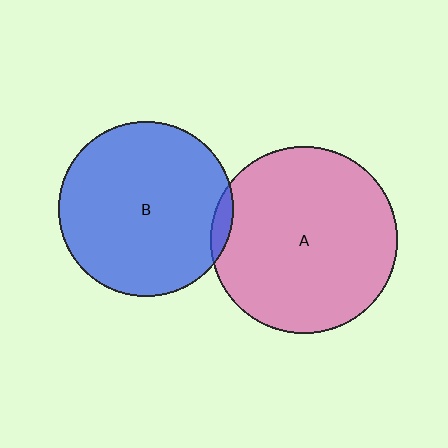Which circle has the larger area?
Circle A (pink).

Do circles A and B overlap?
Yes.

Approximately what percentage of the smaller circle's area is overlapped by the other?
Approximately 5%.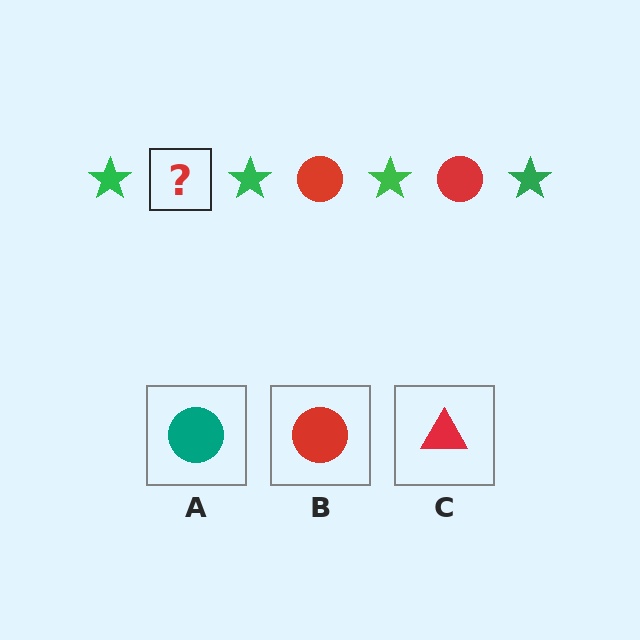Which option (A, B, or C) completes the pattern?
B.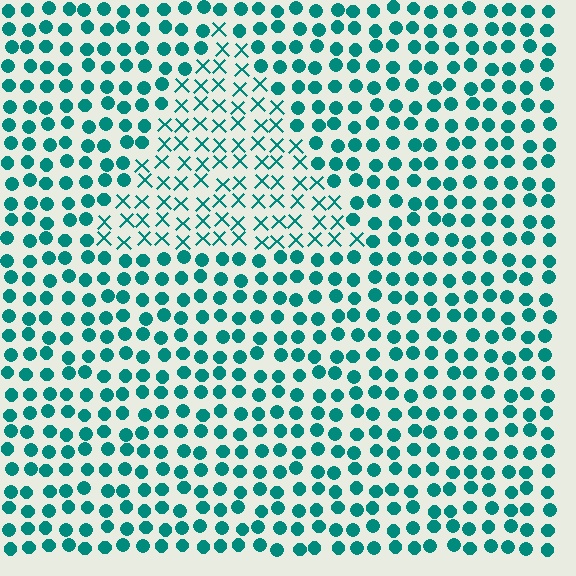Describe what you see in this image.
The image is filled with small teal elements arranged in a uniform grid. A triangle-shaped region contains X marks, while the surrounding area contains circles. The boundary is defined purely by the change in element shape.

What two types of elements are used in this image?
The image uses X marks inside the triangle region and circles outside it.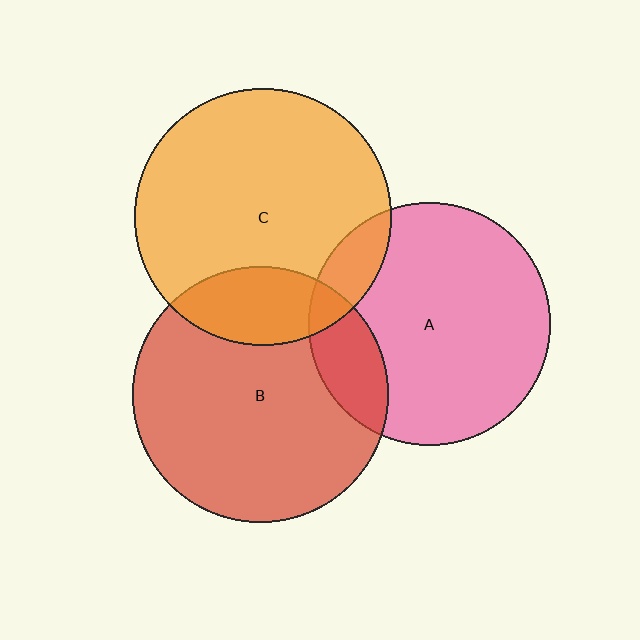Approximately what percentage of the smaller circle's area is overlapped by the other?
Approximately 15%.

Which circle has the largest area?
Circle C (orange).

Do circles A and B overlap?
Yes.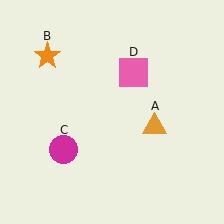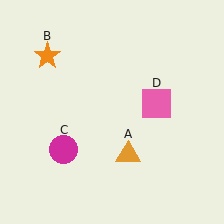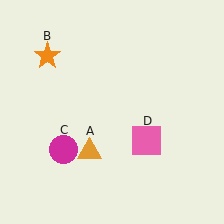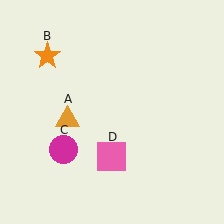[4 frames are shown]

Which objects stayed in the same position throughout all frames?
Orange star (object B) and magenta circle (object C) remained stationary.